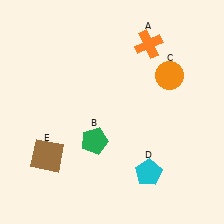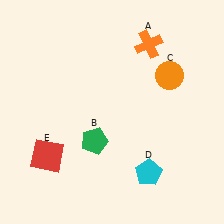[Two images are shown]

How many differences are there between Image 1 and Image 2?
There is 1 difference between the two images.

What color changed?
The square (E) changed from brown in Image 1 to red in Image 2.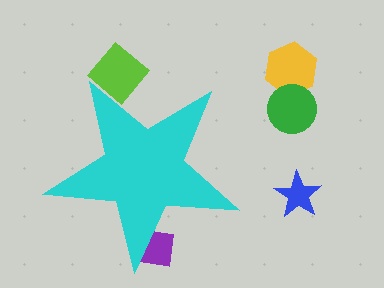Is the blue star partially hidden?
No, the blue star is fully visible.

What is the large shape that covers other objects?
A cyan star.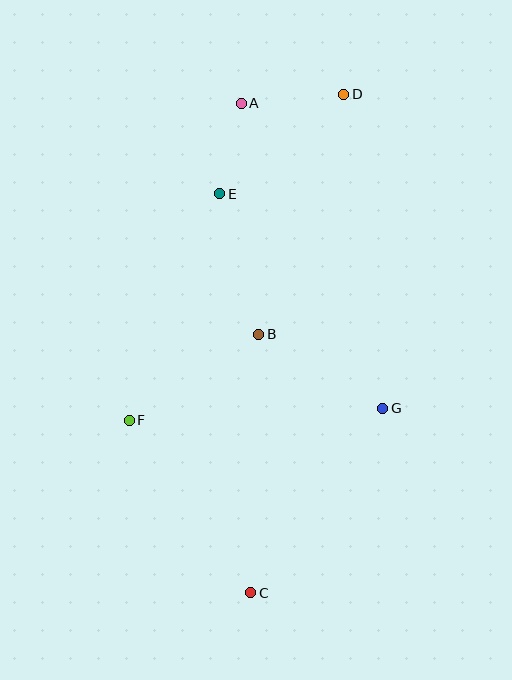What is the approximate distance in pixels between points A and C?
The distance between A and C is approximately 490 pixels.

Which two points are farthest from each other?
Points C and D are farthest from each other.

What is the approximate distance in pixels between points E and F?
The distance between E and F is approximately 244 pixels.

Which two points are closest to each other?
Points A and E are closest to each other.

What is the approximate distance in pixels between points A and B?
The distance between A and B is approximately 231 pixels.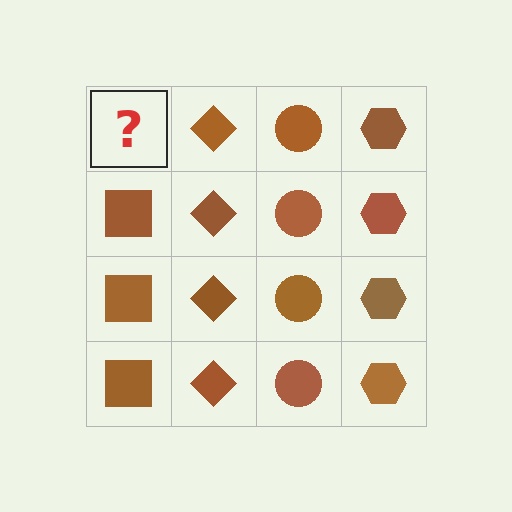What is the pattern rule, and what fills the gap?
The rule is that each column has a consistent shape. The gap should be filled with a brown square.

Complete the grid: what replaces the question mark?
The question mark should be replaced with a brown square.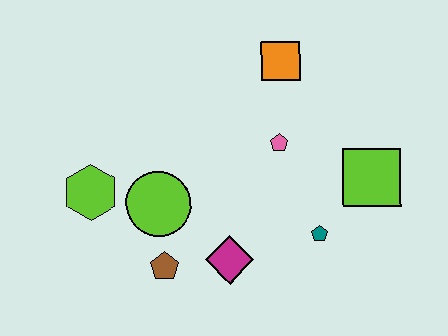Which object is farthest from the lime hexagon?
The lime square is farthest from the lime hexagon.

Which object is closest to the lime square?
The teal pentagon is closest to the lime square.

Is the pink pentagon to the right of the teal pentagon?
No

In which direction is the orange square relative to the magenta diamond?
The orange square is above the magenta diamond.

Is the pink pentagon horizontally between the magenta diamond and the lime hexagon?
No